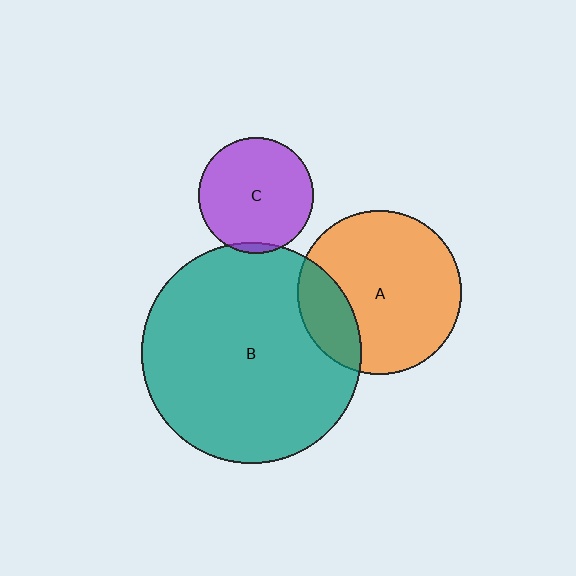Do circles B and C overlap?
Yes.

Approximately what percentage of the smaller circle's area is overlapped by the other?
Approximately 5%.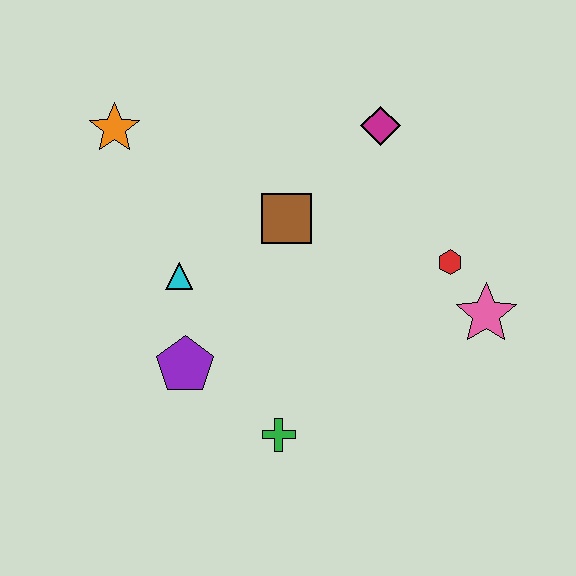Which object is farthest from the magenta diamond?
The green cross is farthest from the magenta diamond.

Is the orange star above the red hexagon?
Yes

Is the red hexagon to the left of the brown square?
No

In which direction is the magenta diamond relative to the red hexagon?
The magenta diamond is above the red hexagon.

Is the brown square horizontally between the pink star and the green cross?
Yes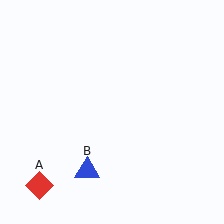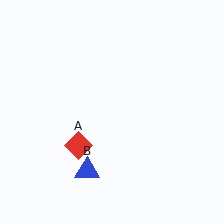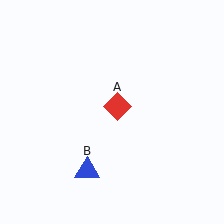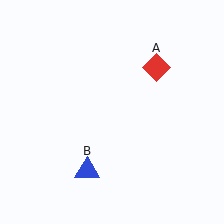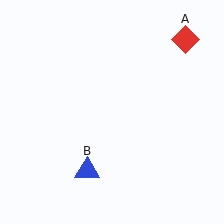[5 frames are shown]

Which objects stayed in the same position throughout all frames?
Blue triangle (object B) remained stationary.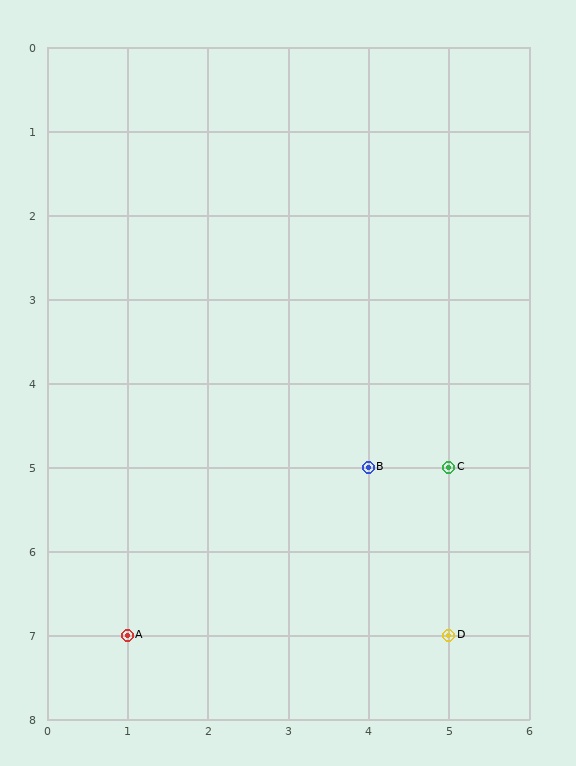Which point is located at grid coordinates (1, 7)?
Point A is at (1, 7).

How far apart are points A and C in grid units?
Points A and C are 4 columns and 2 rows apart (about 4.5 grid units diagonally).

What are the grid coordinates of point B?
Point B is at grid coordinates (4, 5).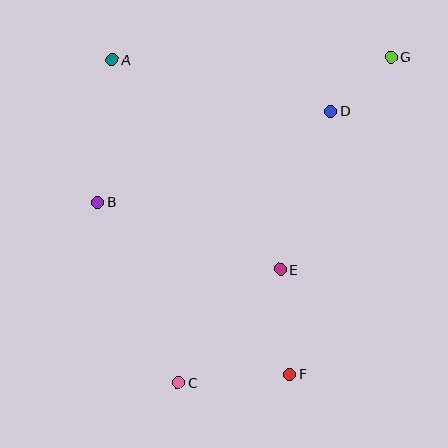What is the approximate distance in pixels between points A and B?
The distance between A and B is approximately 143 pixels.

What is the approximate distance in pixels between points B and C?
The distance between B and C is approximately 198 pixels.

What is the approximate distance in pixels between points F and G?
The distance between F and G is approximately 333 pixels.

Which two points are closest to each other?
Points D and G are closest to each other.